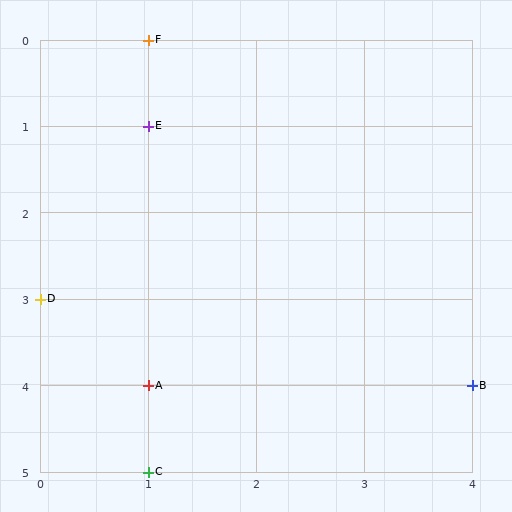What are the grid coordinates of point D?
Point D is at grid coordinates (0, 3).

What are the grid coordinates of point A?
Point A is at grid coordinates (1, 4).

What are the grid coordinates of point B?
Point B is at grid coordinates (4, 4).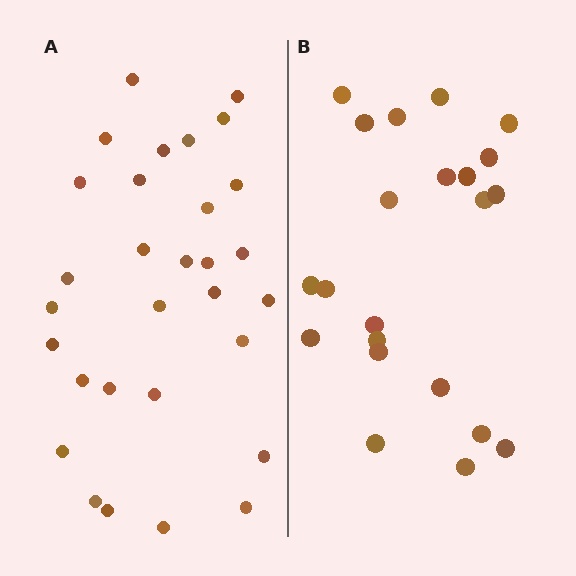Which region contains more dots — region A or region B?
Region A (the left region) has more dots.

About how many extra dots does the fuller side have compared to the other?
Region A has roughly 8 or so more dots than region B.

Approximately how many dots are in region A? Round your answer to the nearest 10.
About 30 dots.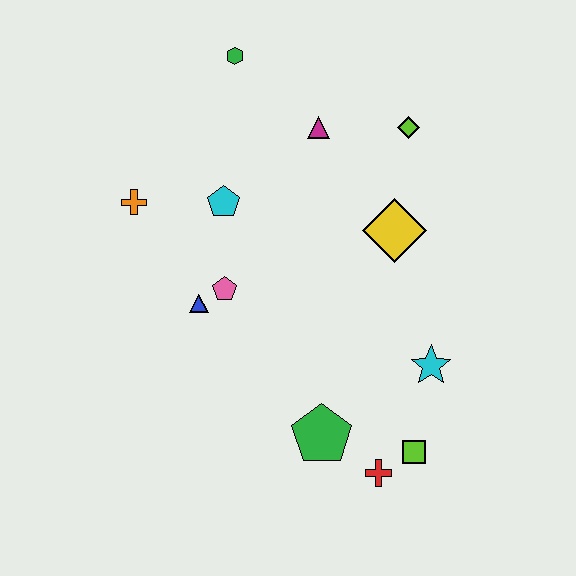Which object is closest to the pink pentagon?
The blue triangle is closest to the pink pentagon.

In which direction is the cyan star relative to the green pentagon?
The cyan star is to the right of the green pentagon.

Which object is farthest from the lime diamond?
The red cross is farthest from the lime diamond.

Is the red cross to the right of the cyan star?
No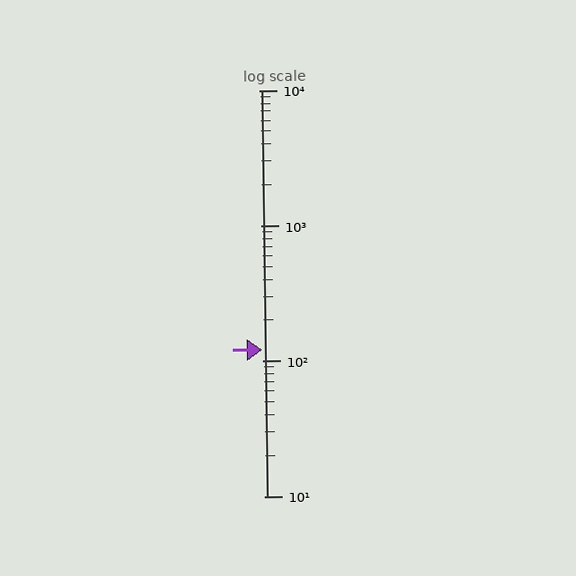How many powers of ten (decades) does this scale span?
The scale spans 3 decades, from 10 to 10000.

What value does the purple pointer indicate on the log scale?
The pointer indicates approximately 120.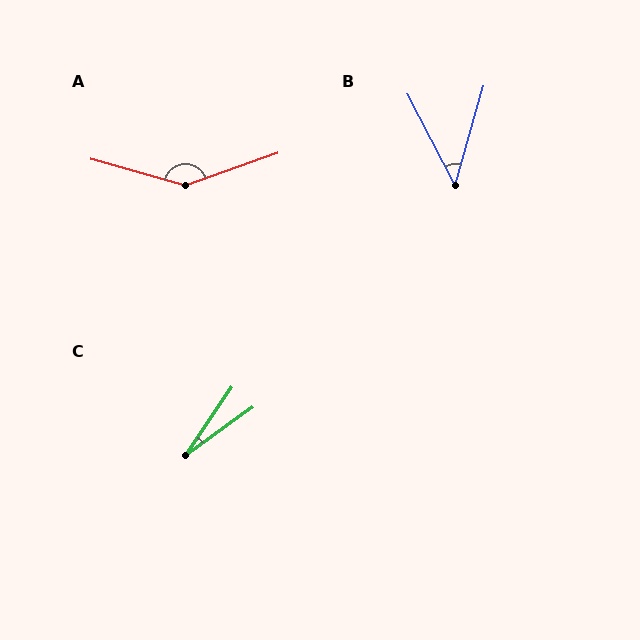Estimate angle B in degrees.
Approximately 43 degrees.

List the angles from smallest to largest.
C (20°), B (43°), A (145°).